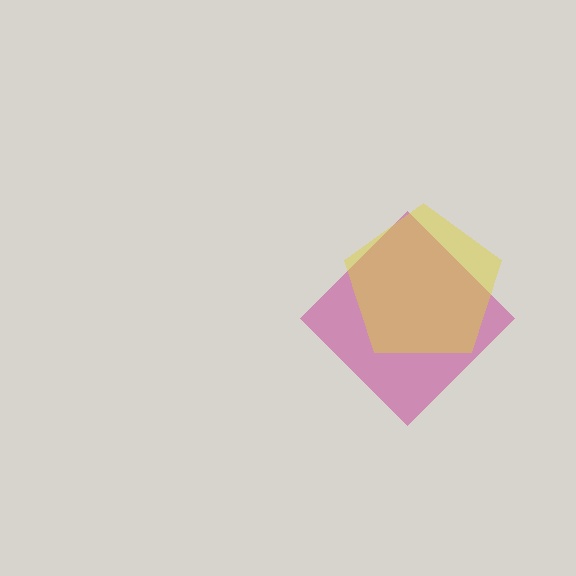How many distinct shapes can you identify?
There are 2 distinct shapes: a magenta diamond, a yellow pentagon.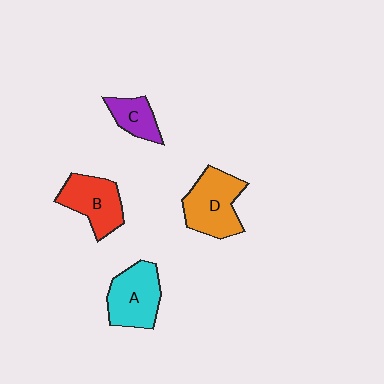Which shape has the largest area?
Shape D (orange).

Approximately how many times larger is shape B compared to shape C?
Approximately 1.6 times.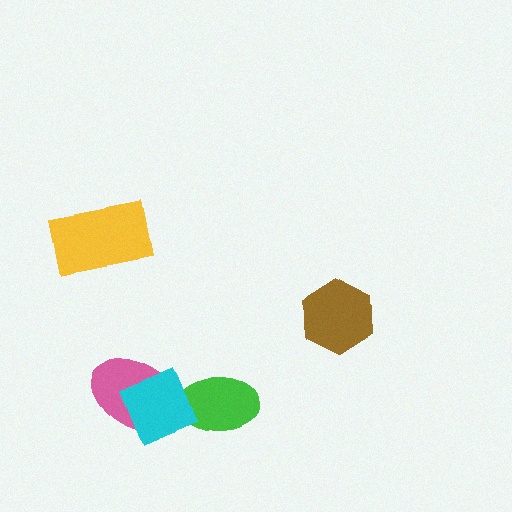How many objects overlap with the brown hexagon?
0 objects overlap with the brown hexagon.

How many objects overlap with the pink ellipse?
1 object overlaps with the pink ellipse.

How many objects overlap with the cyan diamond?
2 objects overlap with the cyan diamond.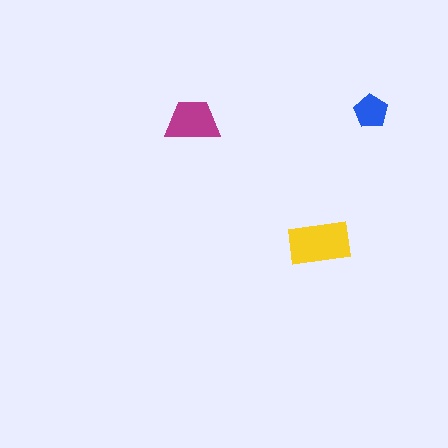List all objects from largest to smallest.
The yellow rectangle, the magenta trapezoid, the blue pentagon.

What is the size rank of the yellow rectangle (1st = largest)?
1st.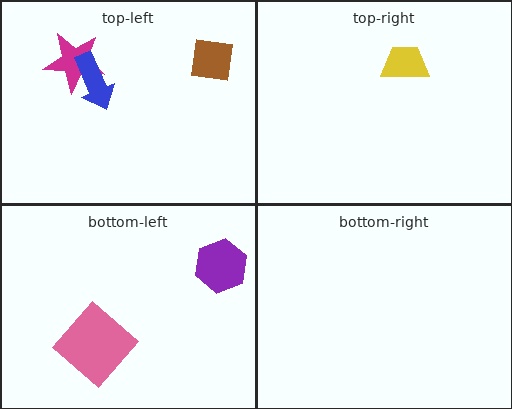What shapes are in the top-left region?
The magenta star, the blue arrow, the brown square.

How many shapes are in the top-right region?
1.